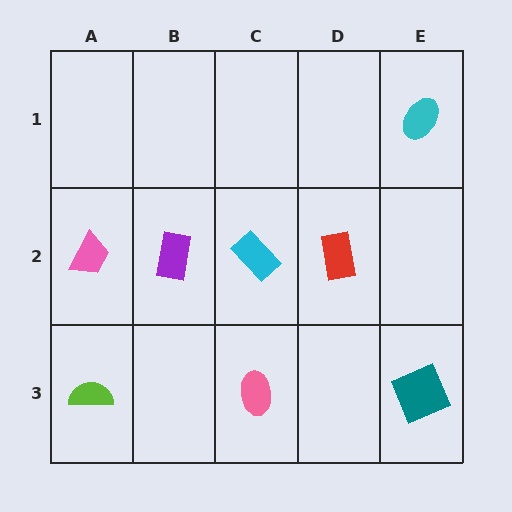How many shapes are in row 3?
3 shapes.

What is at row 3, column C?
A pink ellipse.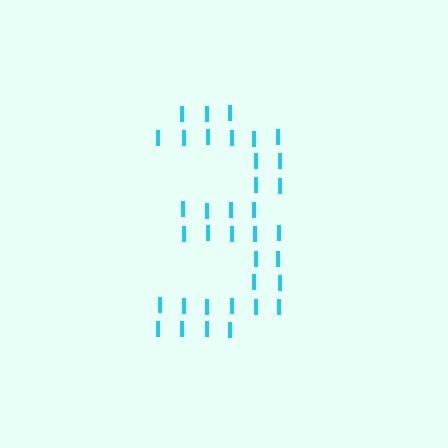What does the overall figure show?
The overall figure shows the digit 3.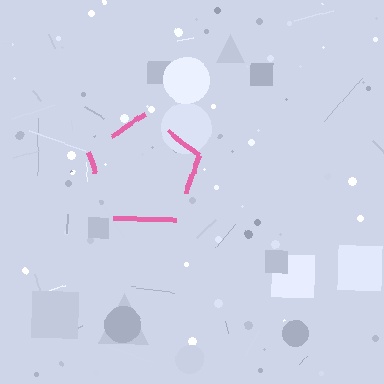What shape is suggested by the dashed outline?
The dashed outline suggests a pentagon.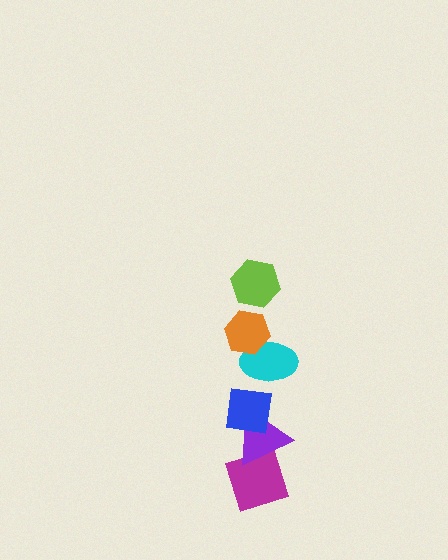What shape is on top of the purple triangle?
The blue square is on top of the purple triangle.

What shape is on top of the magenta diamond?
The purple triangle is on top of the magenta diamond.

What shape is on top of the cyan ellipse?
The orange hexagon is on top of the cyan ellipse.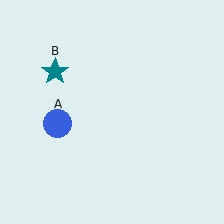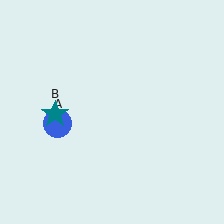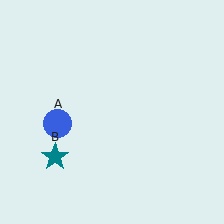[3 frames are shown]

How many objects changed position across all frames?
1 object changed position: teal star (object B).